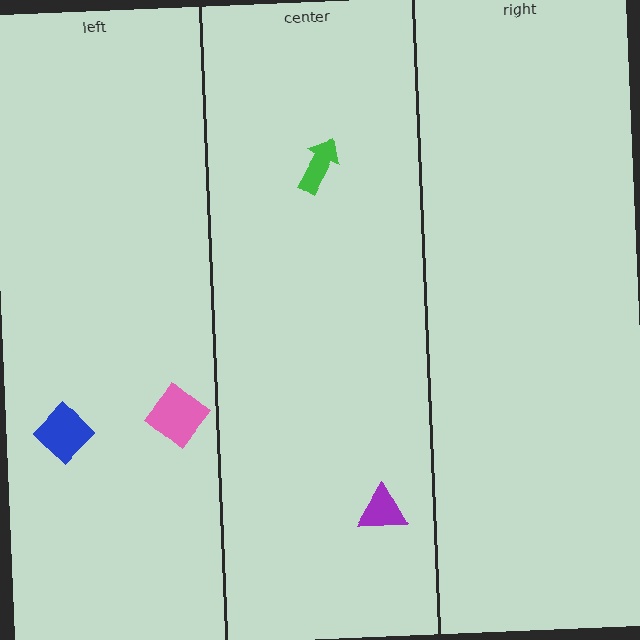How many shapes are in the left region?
2.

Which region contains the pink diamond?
The left region.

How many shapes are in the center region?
2.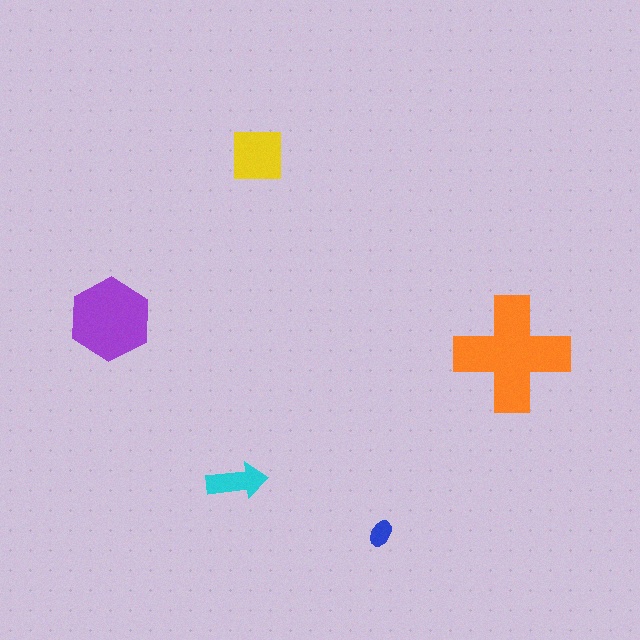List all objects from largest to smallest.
The orange cross, the purple hexagon, the yellow square, the cyan arrow, the blue ellipse.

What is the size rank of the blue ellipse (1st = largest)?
5th.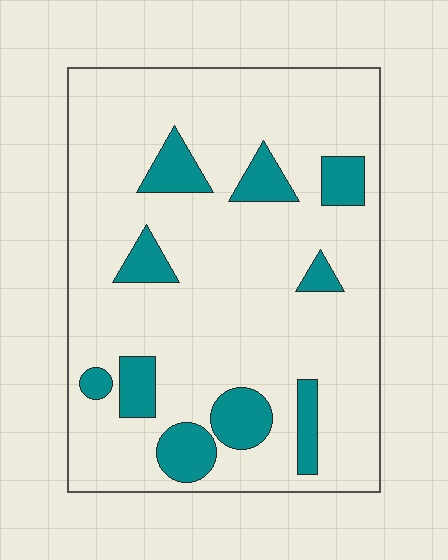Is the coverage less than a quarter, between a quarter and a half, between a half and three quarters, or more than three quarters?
Less than a quarter.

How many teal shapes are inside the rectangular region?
10.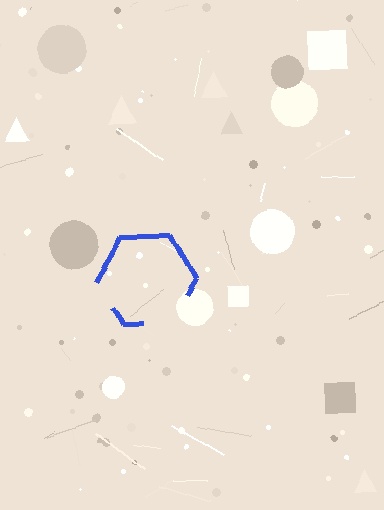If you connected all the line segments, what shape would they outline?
They would outline a hexagon.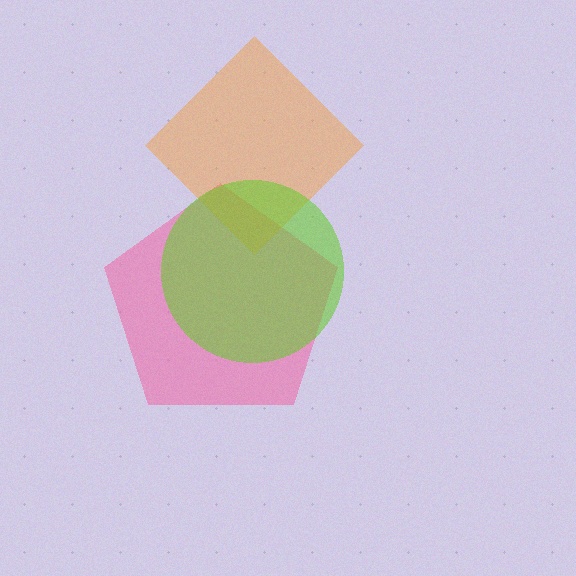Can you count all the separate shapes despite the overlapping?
Yes, there are 3 separate shapes.